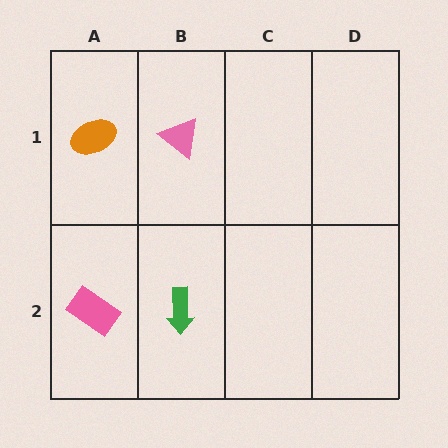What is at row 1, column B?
A pink triangle.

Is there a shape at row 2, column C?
No, that cell is empty.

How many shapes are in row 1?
2 shapes.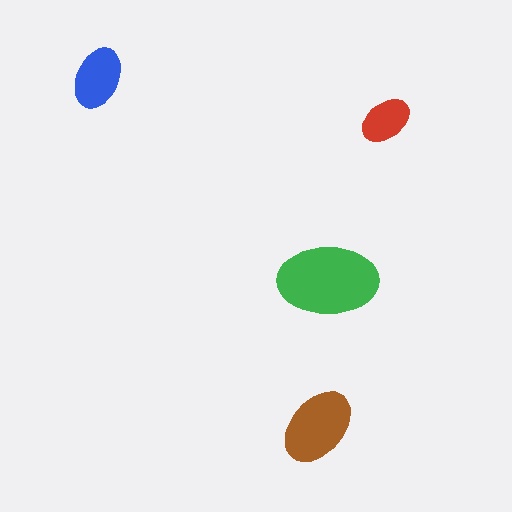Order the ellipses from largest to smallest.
the green one, the brown one, the blue one, the red one.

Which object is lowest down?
The brown ellipse is bottommost.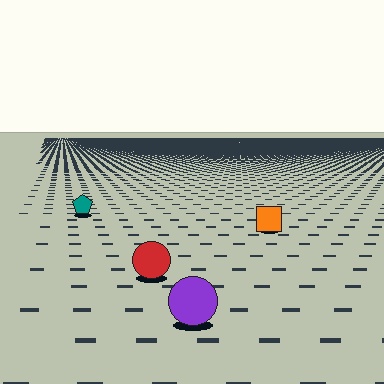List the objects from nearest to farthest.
From nearest to farthest: the purple circle, the red circle, the orange square, the teal pentagon.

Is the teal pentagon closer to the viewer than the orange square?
No. The orange square is closer — you can tell from the texture gradient: the ground texture is coarser near it.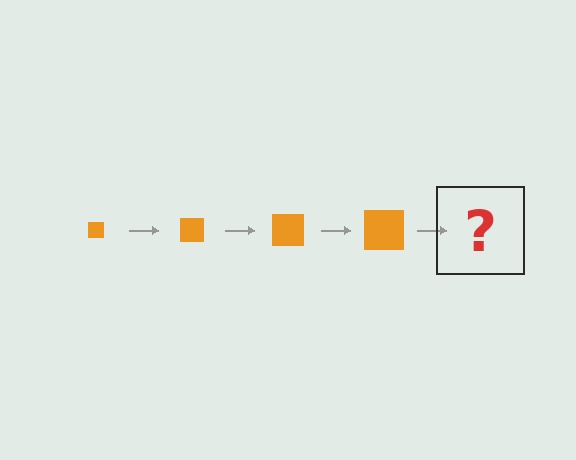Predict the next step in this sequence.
The next step is an orange square, larger than the previous one.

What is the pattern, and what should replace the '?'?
The pattern is that the square gets progressively larger each step. The '?' should be an orange square, larger than the previous one.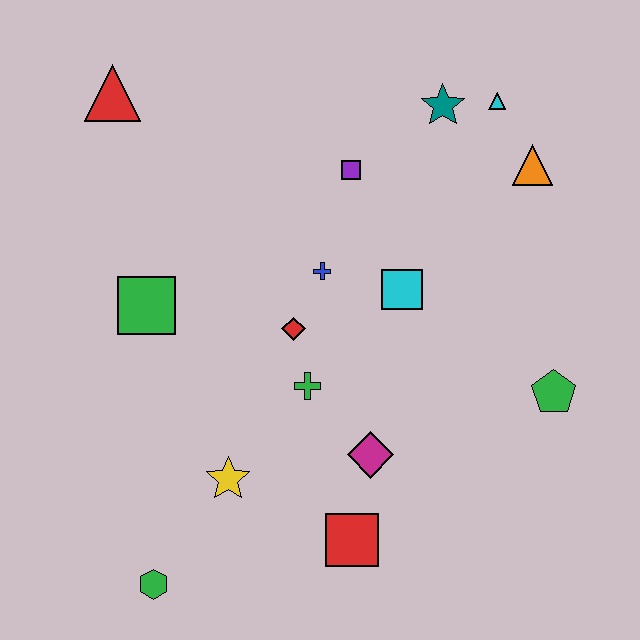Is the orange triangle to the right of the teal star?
Yes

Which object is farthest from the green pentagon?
The red triangle is farthest from the green pentagon.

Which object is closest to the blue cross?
The red diamond is closest to the blue cross.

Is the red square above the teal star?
No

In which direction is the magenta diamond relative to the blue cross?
The magenta diamond is below the blue cross.